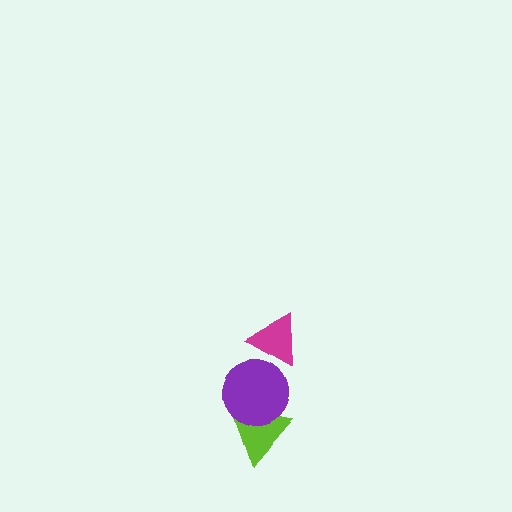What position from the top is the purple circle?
The purple circle is 2nd from the top.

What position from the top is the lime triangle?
The lime triangle is 3rd from the top.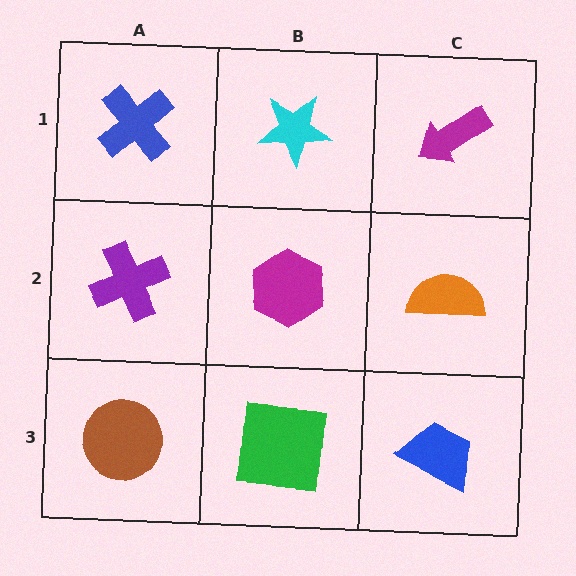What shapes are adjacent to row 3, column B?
A magenta hexagon (row 2, column B), a brown circle (row 3, column A), a blue trapezoid (row 3, column C).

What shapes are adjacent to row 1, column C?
An orange semicircle (row 2, column C), a cyan star (row 1, column B).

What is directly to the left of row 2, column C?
A magenta hexagon.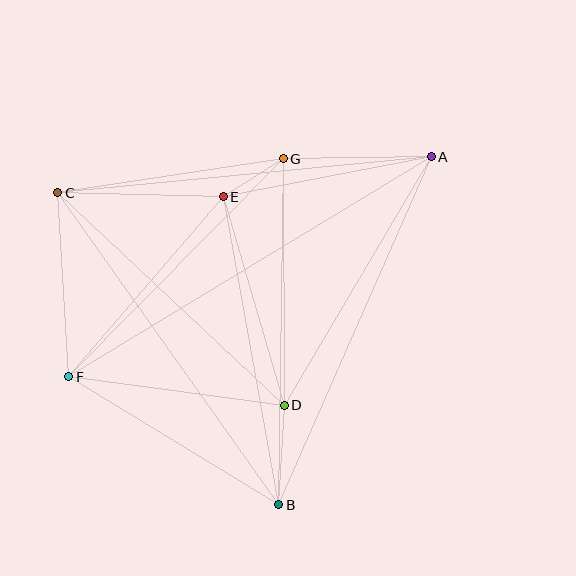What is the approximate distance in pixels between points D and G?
The distance between D and G is approximately 247 pixels.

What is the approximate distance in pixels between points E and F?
The distance between E and F is approximately 237 pixels.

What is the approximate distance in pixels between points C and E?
The distance between C and E is approximately 165 pixels.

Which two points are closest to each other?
Points E and G are closest to each other.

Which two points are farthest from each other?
Points A and F are farthest from each other.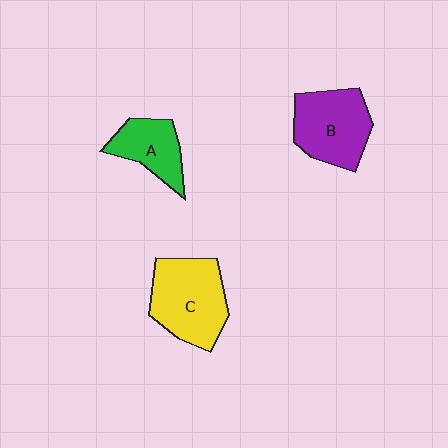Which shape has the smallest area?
Shape A (green).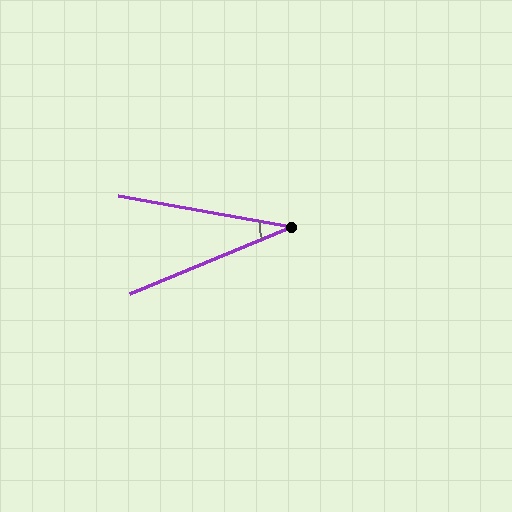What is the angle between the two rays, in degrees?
Approximately 33 degrees.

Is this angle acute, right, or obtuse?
It is acute.